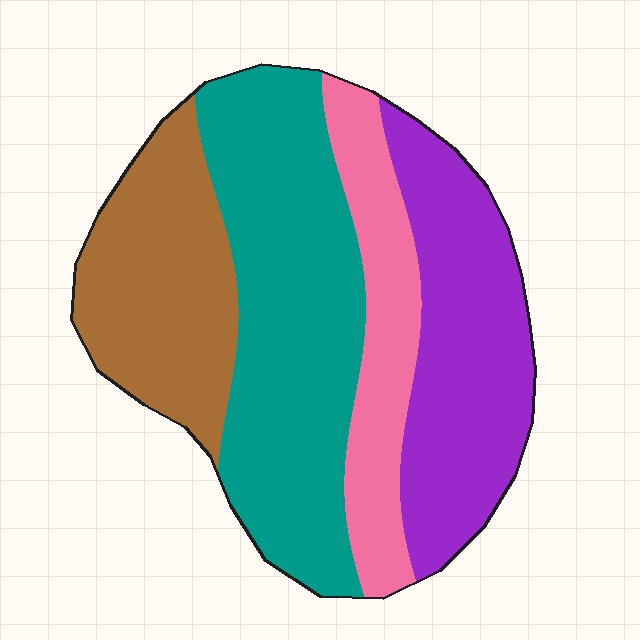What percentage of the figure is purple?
Purple covers around 25% of the figure.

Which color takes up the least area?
Pink, at roughly 15%.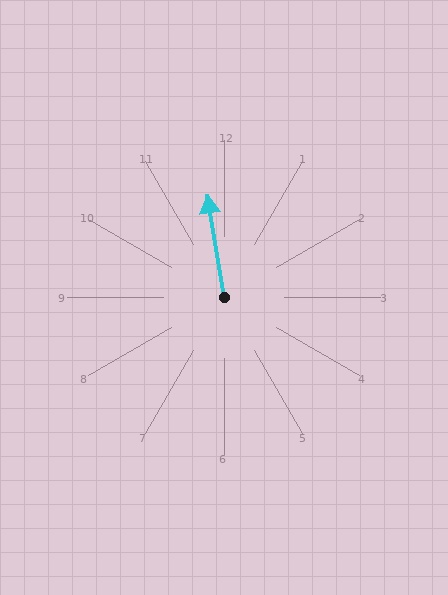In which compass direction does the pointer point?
North.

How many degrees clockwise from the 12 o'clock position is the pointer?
Approximately 351 degrees.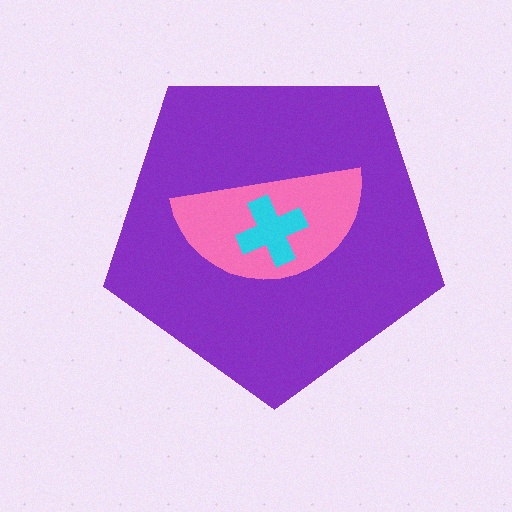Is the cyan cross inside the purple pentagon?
Yes.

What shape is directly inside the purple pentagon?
The pink semicircle.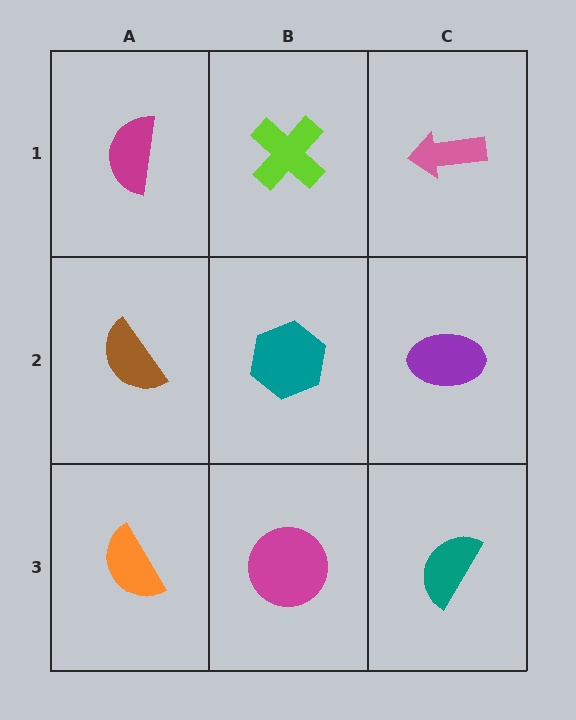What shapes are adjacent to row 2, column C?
A pink arrow (row 1, column C), a teal semicircle (row 3, column C), a teal hexagon (row 2, column B).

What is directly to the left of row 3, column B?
An orange semicircle.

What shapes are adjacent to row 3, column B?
A teal hexagon (row 2, column B), an orange semicircle (row 3, column A), a teal semicircle (row 3, column C).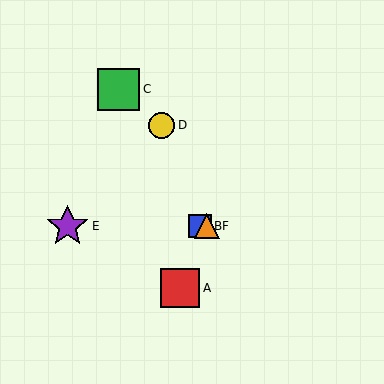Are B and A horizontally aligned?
No, B is at y≈226 and A is at y≈288.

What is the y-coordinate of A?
Object A is at y≈288.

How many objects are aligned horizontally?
3 objects (B, E, F) are aligned horizontally.